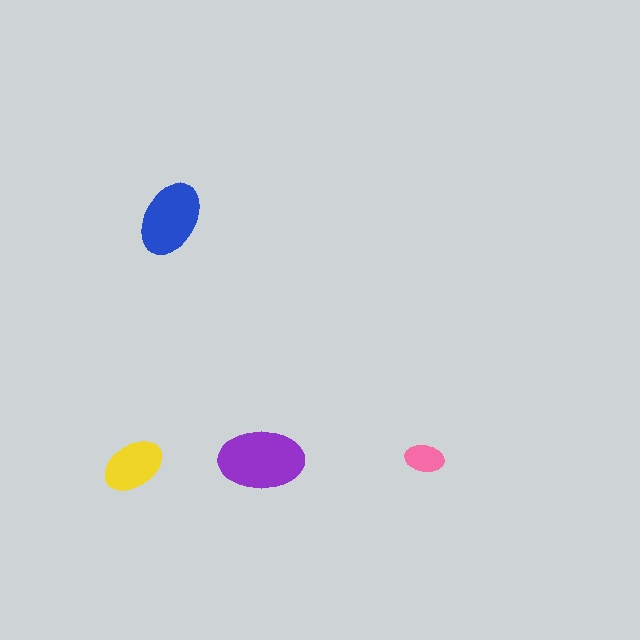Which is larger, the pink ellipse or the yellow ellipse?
The yellow one.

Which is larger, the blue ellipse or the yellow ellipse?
The blue one.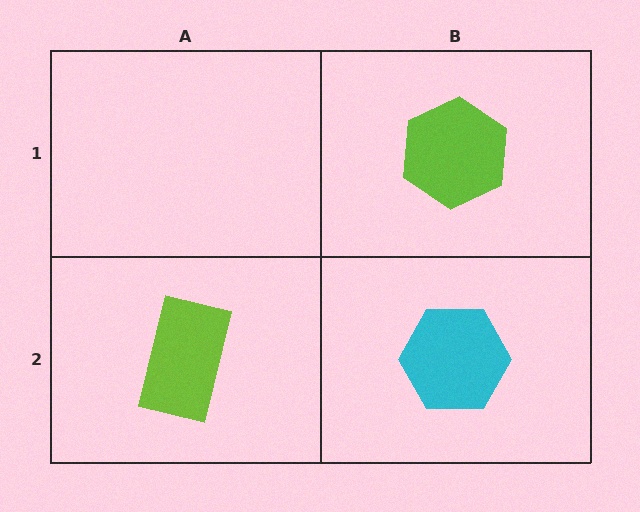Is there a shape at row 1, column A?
No, that cell is empty.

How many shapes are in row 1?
1 shape.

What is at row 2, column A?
A lime rectangle.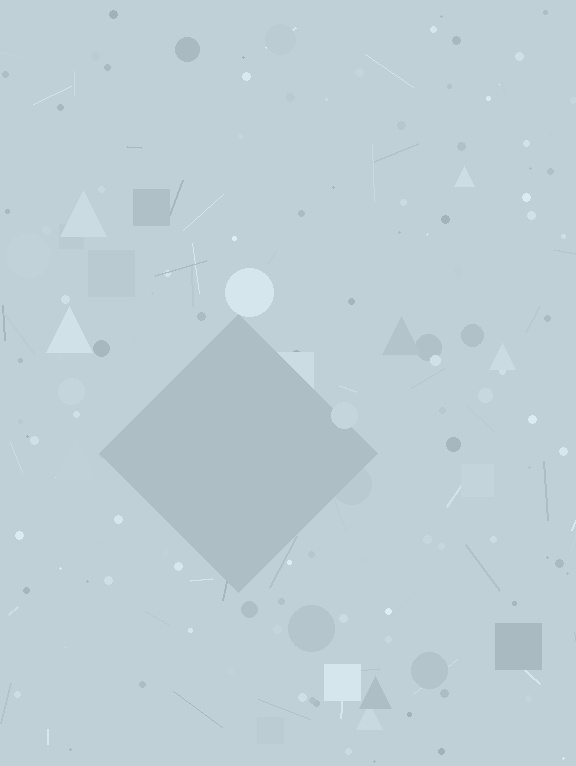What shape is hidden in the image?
A diamond is hidden in the image.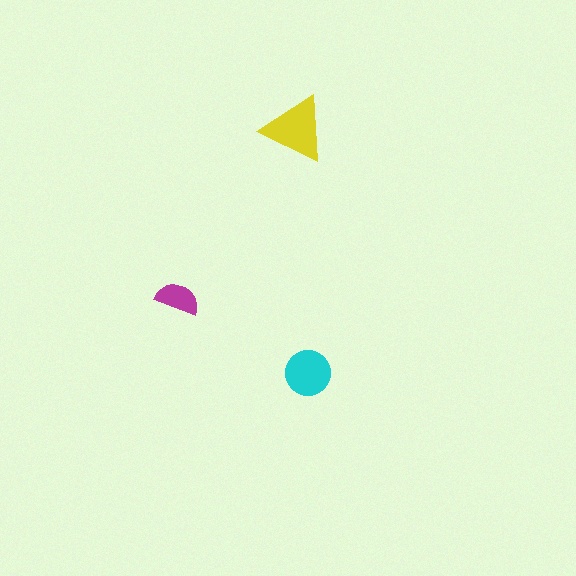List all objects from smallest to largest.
The magenta semicircle, the cyan circle, the yellow triangle.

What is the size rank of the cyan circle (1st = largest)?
2nd.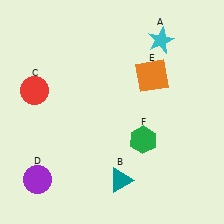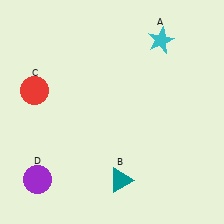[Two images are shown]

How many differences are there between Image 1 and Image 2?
There are 2 differences between the two images.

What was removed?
The green hexagon (F), the orange square (E) were removed in Image 2.